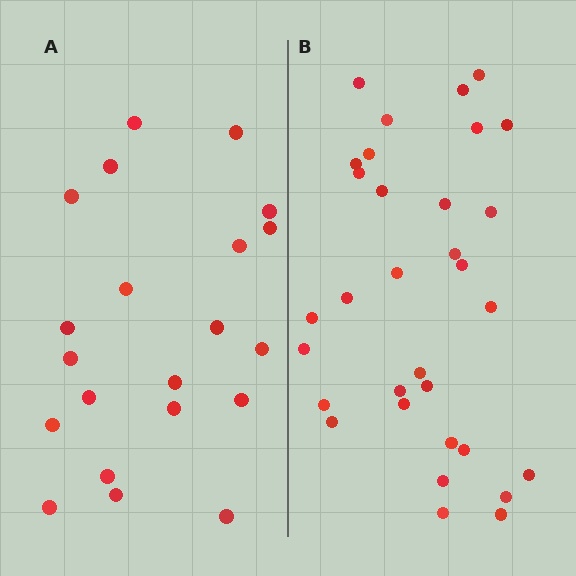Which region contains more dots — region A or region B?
Region B (the right region) has more dots.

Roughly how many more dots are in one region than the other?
Region B has roughly 12 or so more dots than region A.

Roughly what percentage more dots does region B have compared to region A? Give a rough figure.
About 50% more.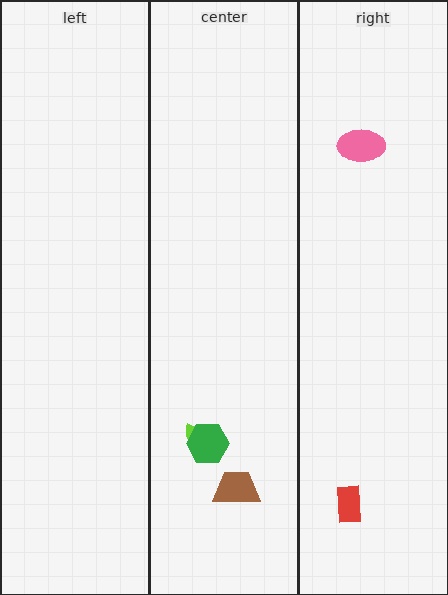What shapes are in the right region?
The red rectangle, the pink ellipse.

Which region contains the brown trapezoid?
The center region.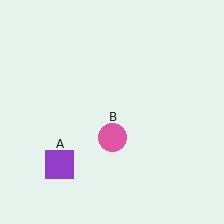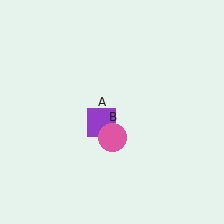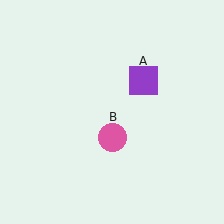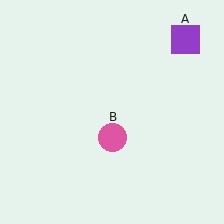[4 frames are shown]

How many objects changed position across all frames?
1 object changed position: purple square (object A).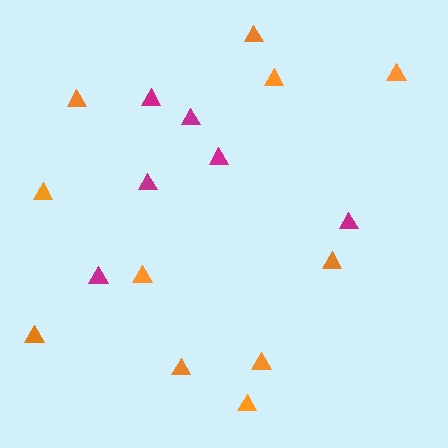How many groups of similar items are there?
There are 2 groups: one group of magenta triangles (6) and one group of orange triangles (11).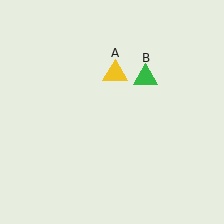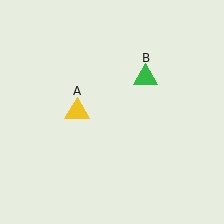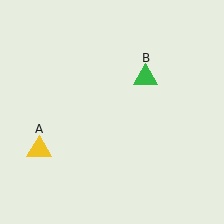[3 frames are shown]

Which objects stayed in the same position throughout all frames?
Green triangle (object B) remained stationary.